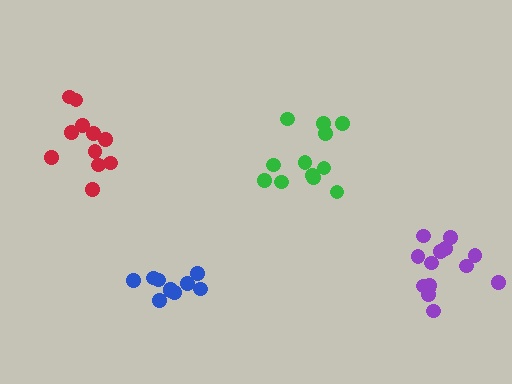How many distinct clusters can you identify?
There are 4 distinct clusters.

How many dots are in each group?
Group 1: 11 dots, Group 2: 12 dots, Group 3: 14 dots, Group 4: 10 dots (47 total).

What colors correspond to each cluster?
The clusters are colored: red, green, purple, blue.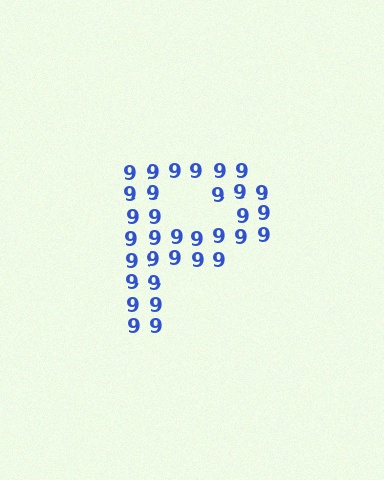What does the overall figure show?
The overall figure shows the letter P.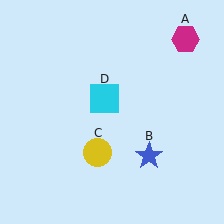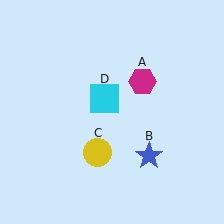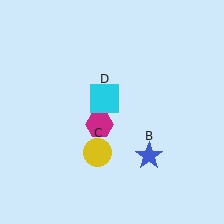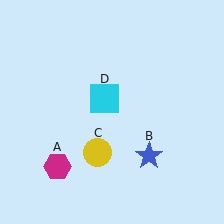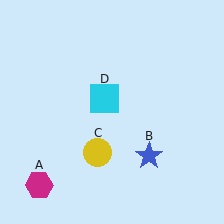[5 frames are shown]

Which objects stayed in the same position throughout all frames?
Blue star (object B) and yellow circle (object C) and cyan square (object D) remained stationary.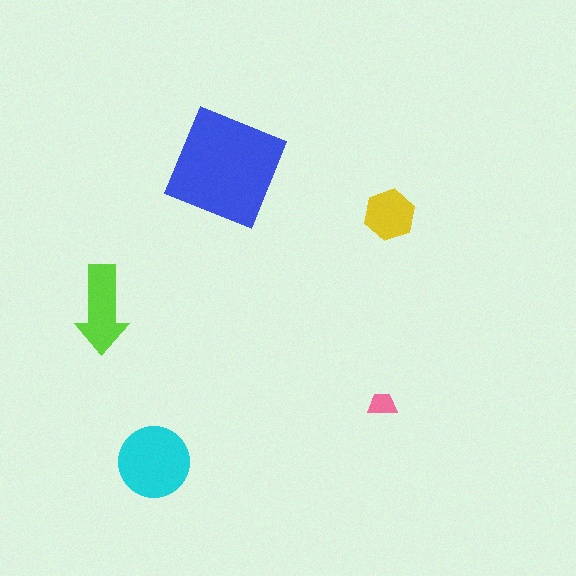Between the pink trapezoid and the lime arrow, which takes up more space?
The lime arrow.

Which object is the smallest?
The pink trapezoid.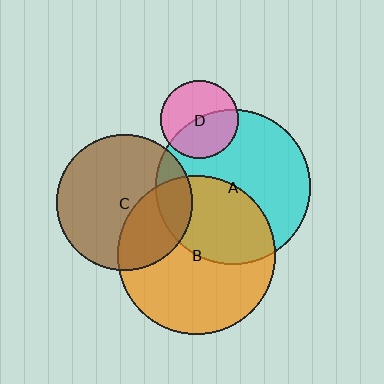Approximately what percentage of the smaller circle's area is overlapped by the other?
Approximately 15%.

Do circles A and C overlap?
Yes.